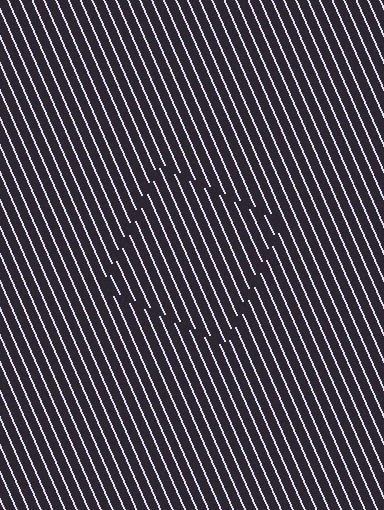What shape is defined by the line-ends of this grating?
An illusory square. The interior of the shape contains the same grating, shifted by half a period — the contour is defined by the phase discontinuity where line-ends from the inner and outer gratings abut.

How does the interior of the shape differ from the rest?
The interior of the shape contains the same grating, shifted by half a period — the contour is defined by the phase discontinuity where line-ends from the inner and outer gratings abut.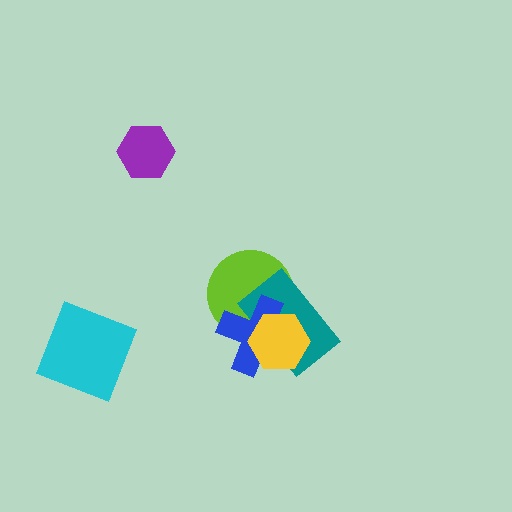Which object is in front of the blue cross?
The yellow hexagon is in front of the blue cross.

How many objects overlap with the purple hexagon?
0 objects overlap with the purple hexagon.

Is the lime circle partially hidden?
Yes, it is partially covered by another shape.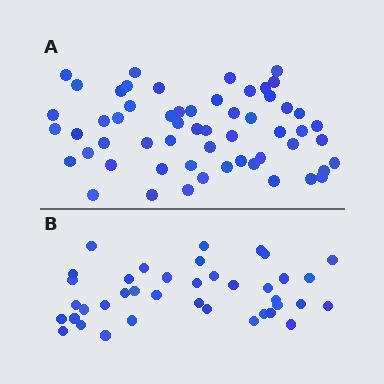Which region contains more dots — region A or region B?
Region A (the top region) has more dots.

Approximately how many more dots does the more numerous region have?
Region A has approximately 20 more dots than region B.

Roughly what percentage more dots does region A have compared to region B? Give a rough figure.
About 45% more.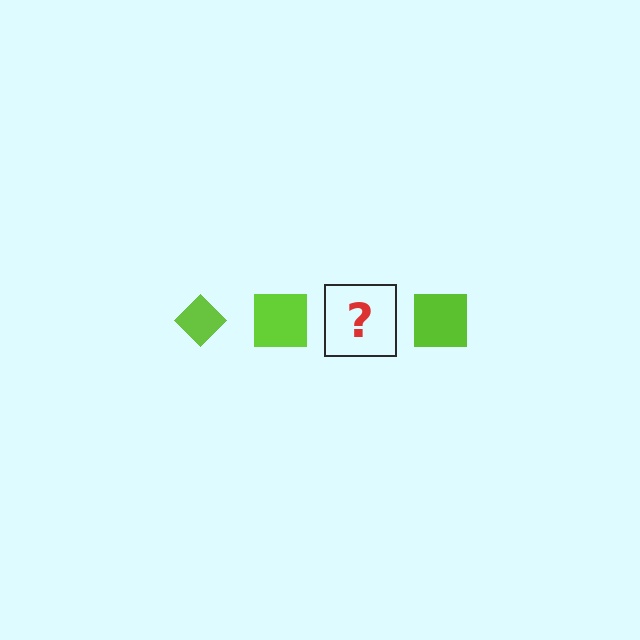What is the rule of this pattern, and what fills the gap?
The rule is that the pattern cycles through diamond, square shapes in lime. The gap should be filled with a lime diamond.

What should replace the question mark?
The question mark should be replaced with a lime diamond.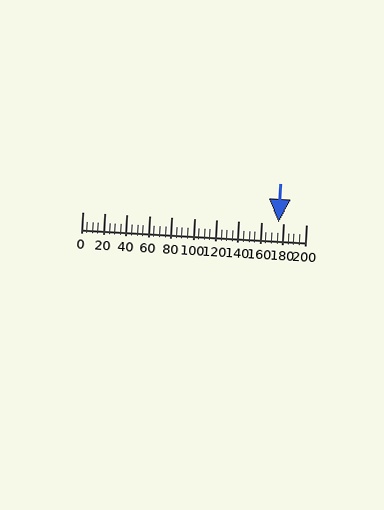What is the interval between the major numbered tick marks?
The major tick marks are spaced 20 units apart.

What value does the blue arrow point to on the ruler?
The blue arrow points to approximately 175.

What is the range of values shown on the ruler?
The ruler shows values from 0 to 200.